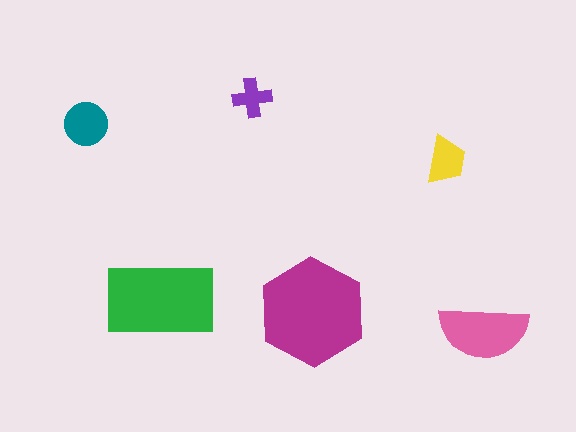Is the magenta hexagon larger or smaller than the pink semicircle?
Larger.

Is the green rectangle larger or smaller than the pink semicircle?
Larger.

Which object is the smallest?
The purple cross.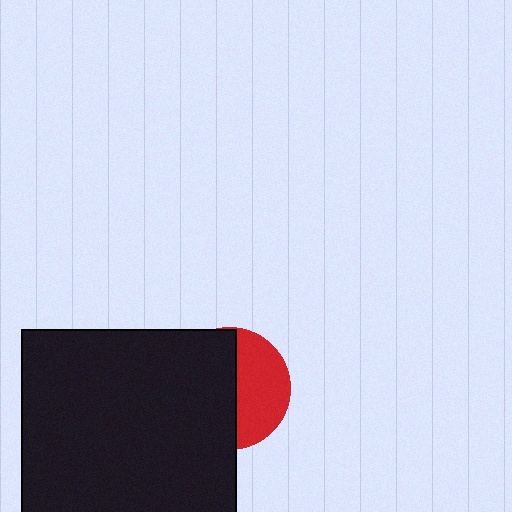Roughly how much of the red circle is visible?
A small part of it is visible (roughly 42%).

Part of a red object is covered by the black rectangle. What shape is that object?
It is a circle.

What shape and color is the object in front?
The object in front is a black rectangle.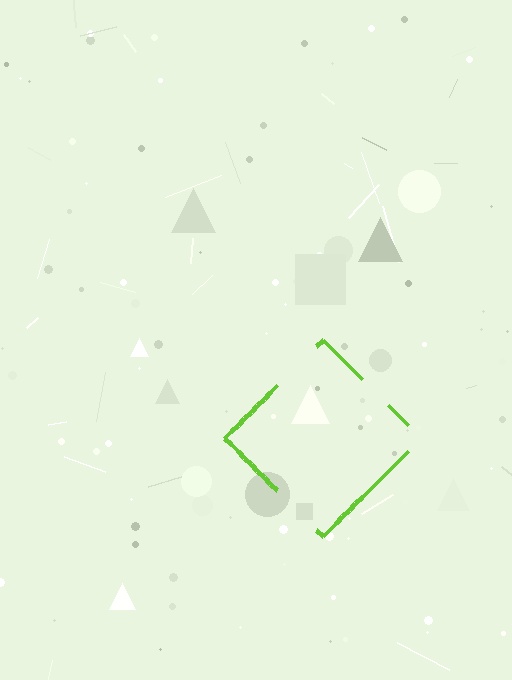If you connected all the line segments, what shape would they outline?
They would outline a diamond.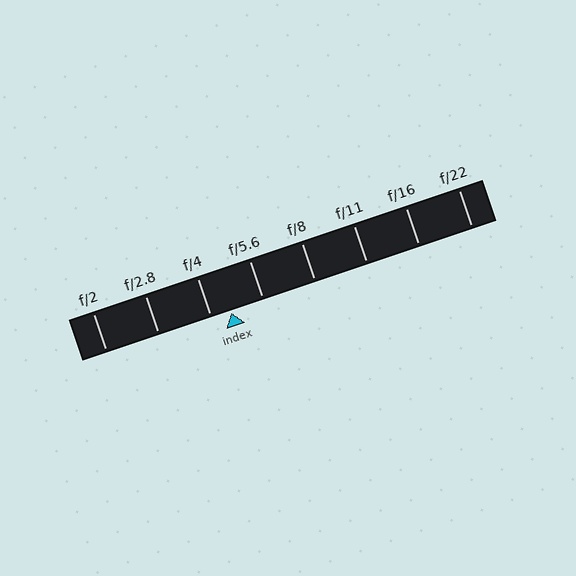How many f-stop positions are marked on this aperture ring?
There are 8 f-stop positions marked.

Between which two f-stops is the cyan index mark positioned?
The index mark is between f/4 and f/5.6.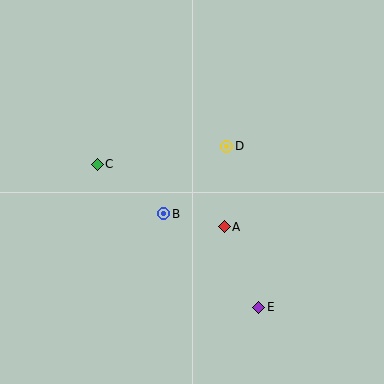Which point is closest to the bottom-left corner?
Point B is closest to the bottom-left corner.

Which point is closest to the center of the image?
Point B at (164, 214) is closest to the center.